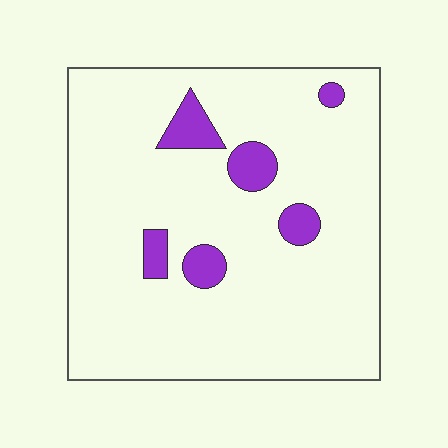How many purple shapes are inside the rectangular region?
6.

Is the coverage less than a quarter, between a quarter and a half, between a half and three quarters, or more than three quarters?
Less than a quarter.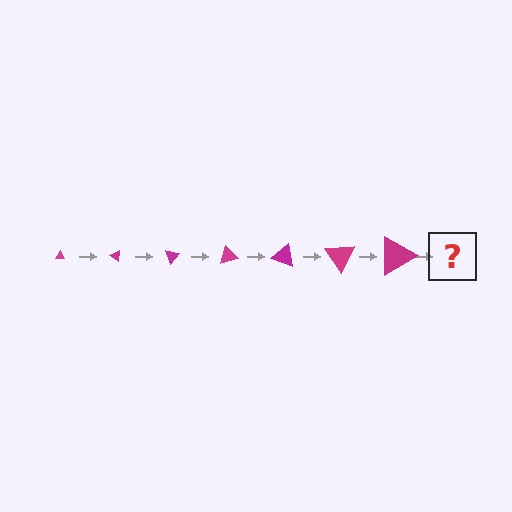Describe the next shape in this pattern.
It should be a triangle, larger than the previous one and rotated 245 degrees from the start.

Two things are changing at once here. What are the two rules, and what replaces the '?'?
The two rules are that the triangle grows larger each step and it rotates 35 degrees each step. The '?' should be a triangle, larger than the previous one and rotated 245 degrees from the start.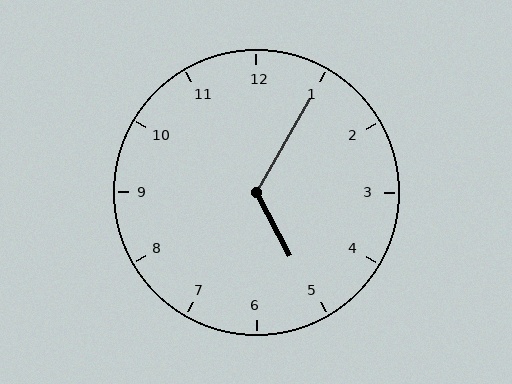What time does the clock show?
5:05.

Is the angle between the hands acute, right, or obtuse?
It is obtuse.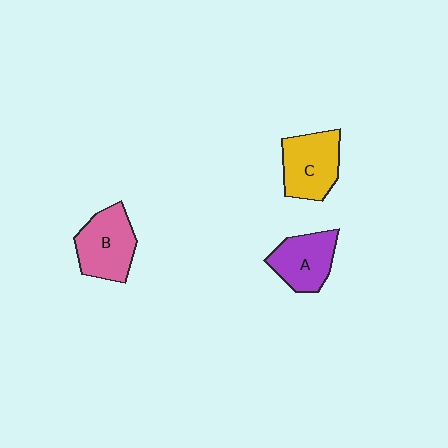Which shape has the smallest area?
Shape A (purple).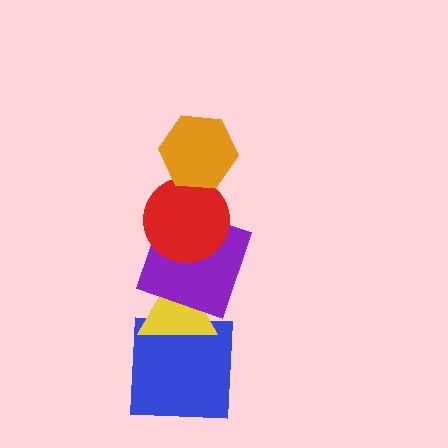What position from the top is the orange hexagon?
The orange hexagon is 1st from the top.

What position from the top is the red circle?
The red circle is 2nd from the top.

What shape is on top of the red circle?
The orange hexagon is on top of the red circle.